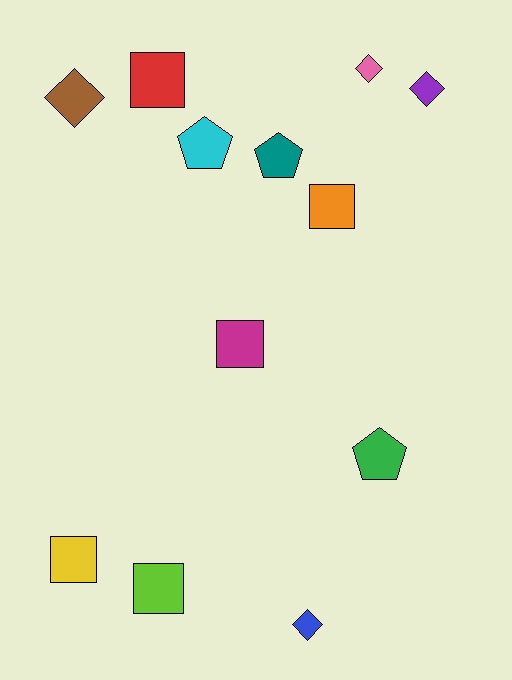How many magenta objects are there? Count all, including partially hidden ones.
There is 1 magenta object.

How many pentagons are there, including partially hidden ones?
There are 3 pentagons.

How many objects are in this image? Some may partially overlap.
There are 12 objects.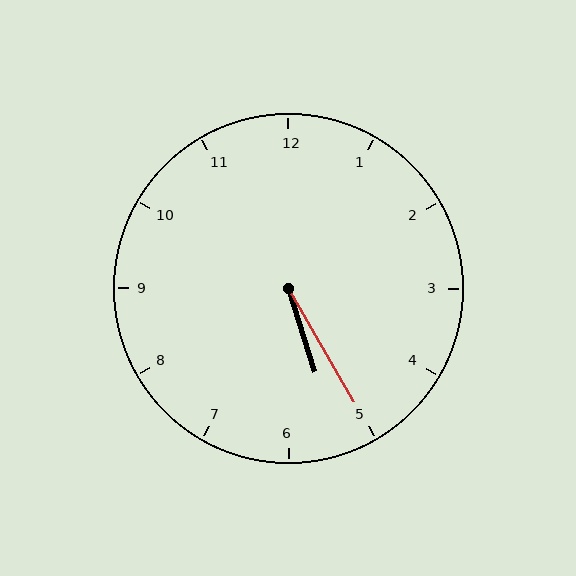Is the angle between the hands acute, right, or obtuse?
It is acute.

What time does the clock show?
5:25.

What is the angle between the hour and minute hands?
Approximately 12 degrees.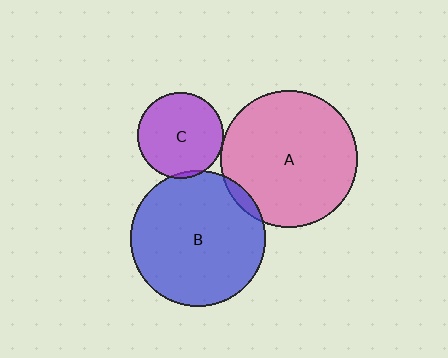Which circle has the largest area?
Circle A (pink).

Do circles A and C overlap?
Yes.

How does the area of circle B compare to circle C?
Approximately 2.5 times.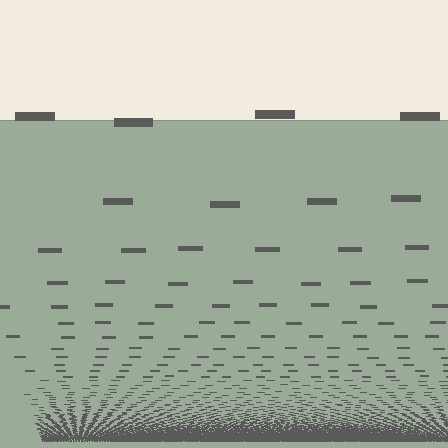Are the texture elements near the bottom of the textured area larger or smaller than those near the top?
Smaller. The gradient is inverted — elements near the bottom are smaller and denser.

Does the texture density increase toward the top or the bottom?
Density increases toward the bottom.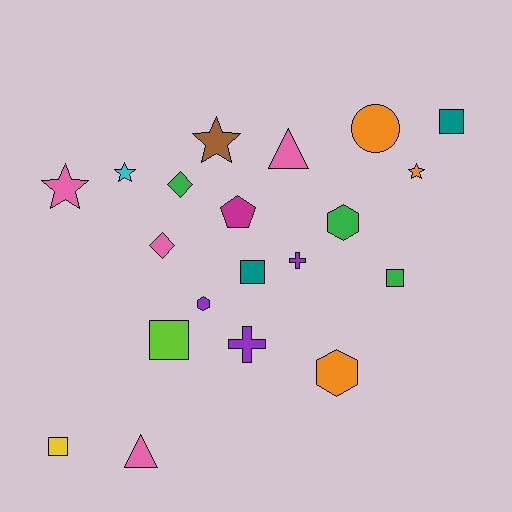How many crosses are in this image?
There are 2 crosses.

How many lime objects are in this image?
There is 1 lime object.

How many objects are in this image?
There are 20 objects.